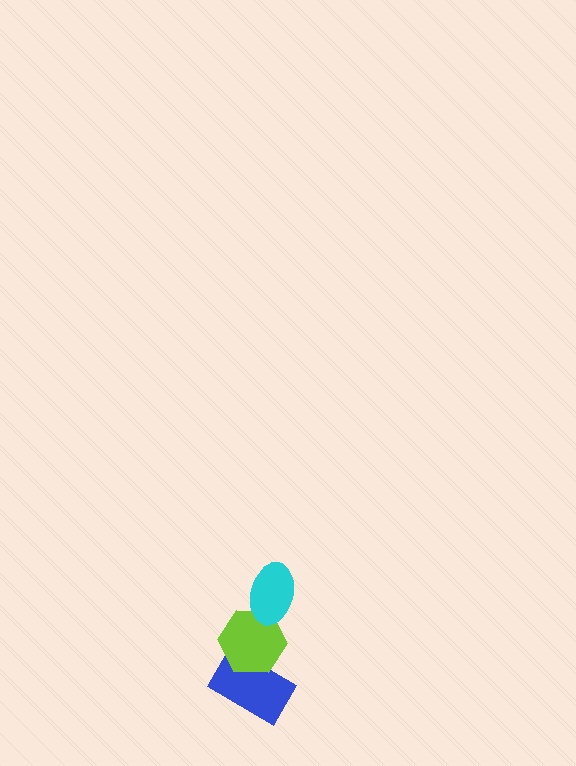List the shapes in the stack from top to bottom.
From top to bottom: the cyan ellipse, the lime hexagon, the blue rectangle.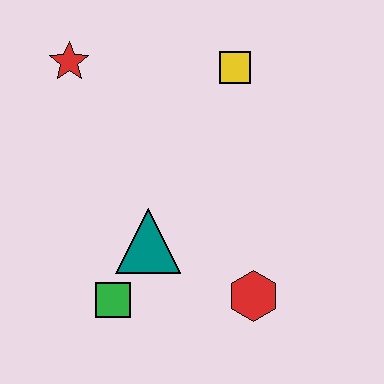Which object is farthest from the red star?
The red hexagon is farthest from the red star.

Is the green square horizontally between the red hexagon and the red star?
Yes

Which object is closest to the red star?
The yellow square is closest to the red star.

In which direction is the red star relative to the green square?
The red star is above the green square.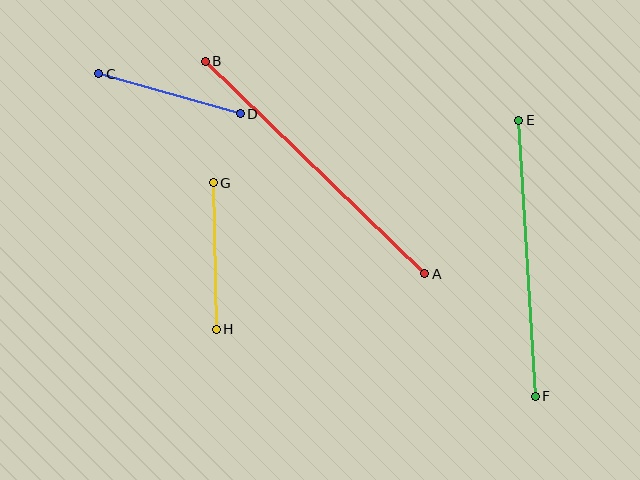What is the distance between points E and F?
The distance is approximately 277 pixels.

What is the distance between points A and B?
The distance is approximately 306 pixels.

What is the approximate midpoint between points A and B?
The midpoint is at approximately (315, 167) pixels.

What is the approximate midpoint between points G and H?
The midpoint is at approximately (215, 256) pixels.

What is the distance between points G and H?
The distance is approximately 147 pixels.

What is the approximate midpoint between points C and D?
The midpoint is at approximately (170, 94) pixels.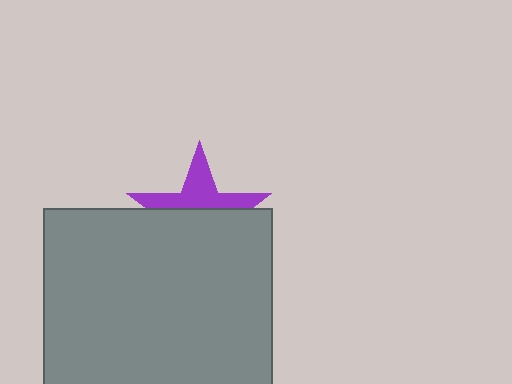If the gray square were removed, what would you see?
You would see the complete purple star.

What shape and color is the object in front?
The object in front is a gray square.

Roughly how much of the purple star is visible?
A small part of it is visible (roughly 40%).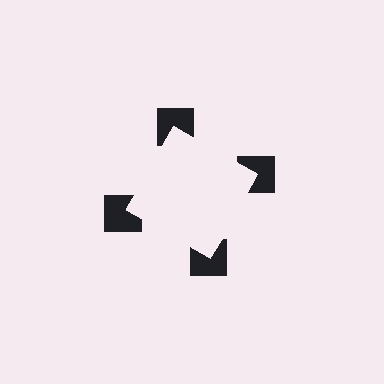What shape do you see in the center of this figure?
An illusory square — its edges are inferred from the aligned wedge cuts in the notched squares, not physically drawn.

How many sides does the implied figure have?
4 sides.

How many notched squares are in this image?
There are 4 — one at each vertex of the illusory square.